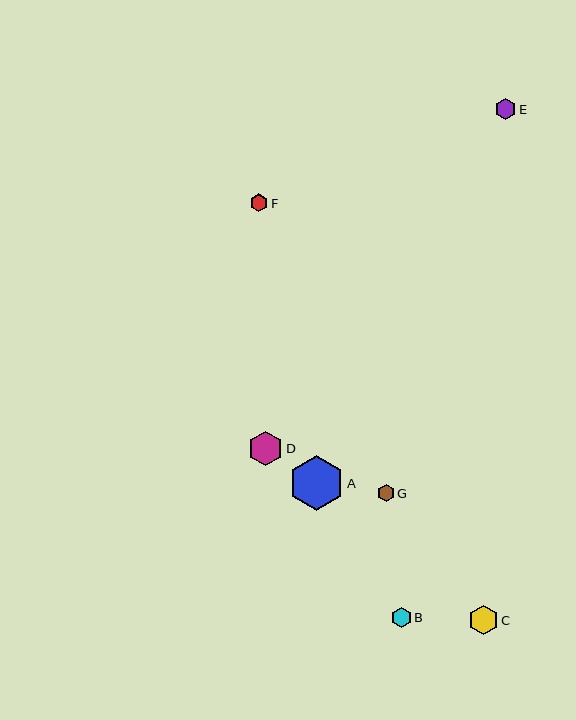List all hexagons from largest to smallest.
From largest to smallest: A, D, C, E, B, F, G.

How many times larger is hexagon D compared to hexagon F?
Hexagon D is approximately 1.9 times the size of hexagon F.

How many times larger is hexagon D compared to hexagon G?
Hexagon D is approximately 2.0 times the size of hexagon G.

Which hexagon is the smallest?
Hexagon G is the smallest with a size of approximately 17 pixels.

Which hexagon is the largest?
Hexagon A is the largest with a size of approximately 55 pixels.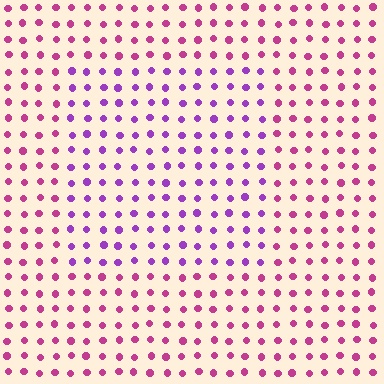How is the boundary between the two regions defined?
The boundary is defined purely by a slight shift in hue (about 39 degrees). Spacing, size, and orientation are identical on both sides.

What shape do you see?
I see a rectangle.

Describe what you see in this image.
The image is filled with small magenta elements in a uniform arrangement. A rectangle-shaped region is visible where the elements are tinted to a slightly different hue, forming a subtle color boundary.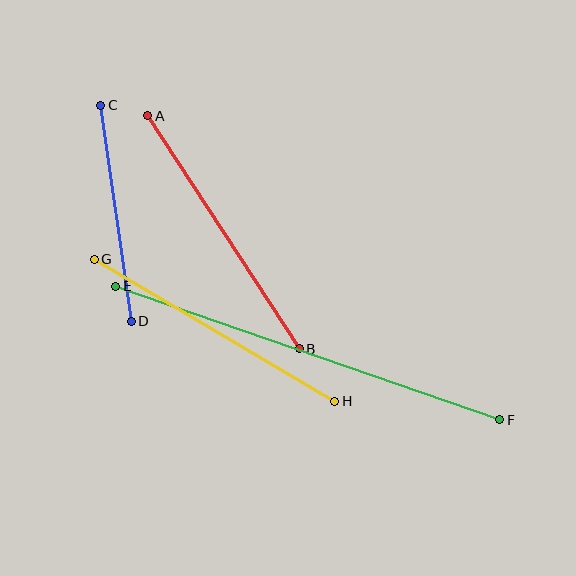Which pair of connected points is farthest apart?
Points E and F are farthest apart.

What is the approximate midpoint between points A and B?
The midpoint is at approximately (224, 232) pixels.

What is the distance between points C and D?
The distance is approximately 218 pixels.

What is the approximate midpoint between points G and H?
The midpoint is at approximately (214, 330) pixels.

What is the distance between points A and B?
The distance is approximately 278 pixels.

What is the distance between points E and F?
The distance is approximately 406 pixels.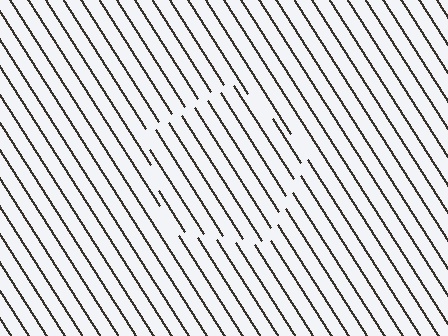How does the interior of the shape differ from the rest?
The interior of the shape contains the same grating, shifted by half a period — the contour is defined by the phase discontinuity where line-ends from the inner and outer gratings abut.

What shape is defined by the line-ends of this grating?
An illusory pentagon. The interior of the shape contains the same grating, shifted by half a period — the contour is defined by the phase discontinuity where line-ends from the inner and outer gratings abut.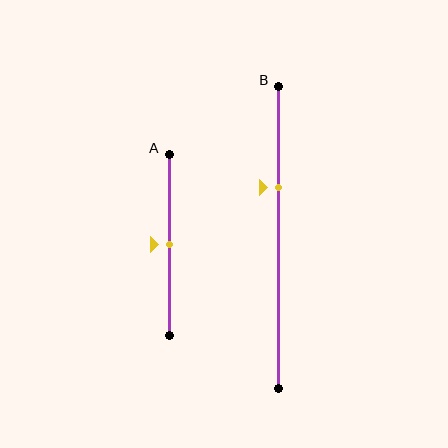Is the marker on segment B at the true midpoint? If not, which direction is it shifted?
No, the marker on segment B is shifted upward by about 17% of the segment length.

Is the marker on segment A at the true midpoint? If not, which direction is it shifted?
Yes, the marker on segment A is at the true midpoint.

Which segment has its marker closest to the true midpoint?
Segment A has its marker closest to the true midpoint.